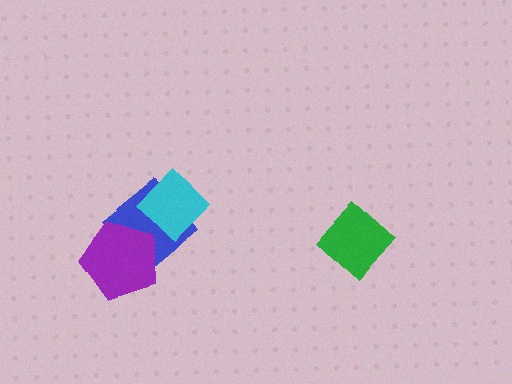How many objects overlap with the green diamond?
0 objects overlap with the green diamond.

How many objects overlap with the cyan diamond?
1 object overlaps with the cyan diamond.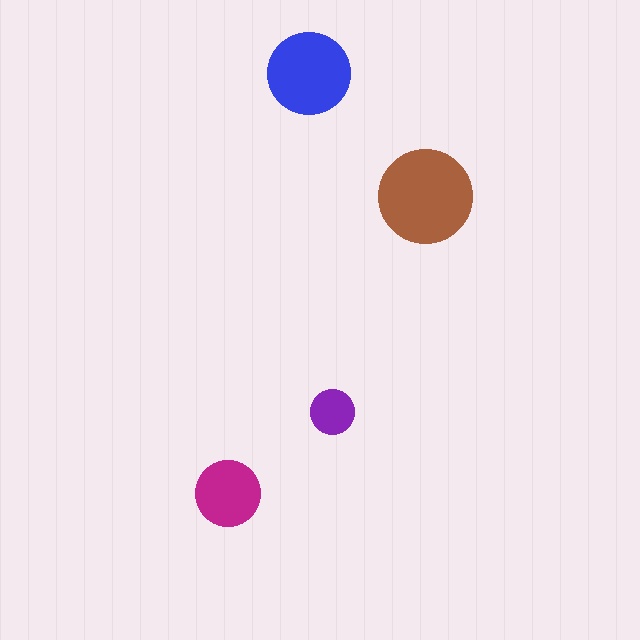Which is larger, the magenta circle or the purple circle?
The magenta one.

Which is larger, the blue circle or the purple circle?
The blue one.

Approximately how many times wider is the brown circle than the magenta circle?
About 1.5 times wider.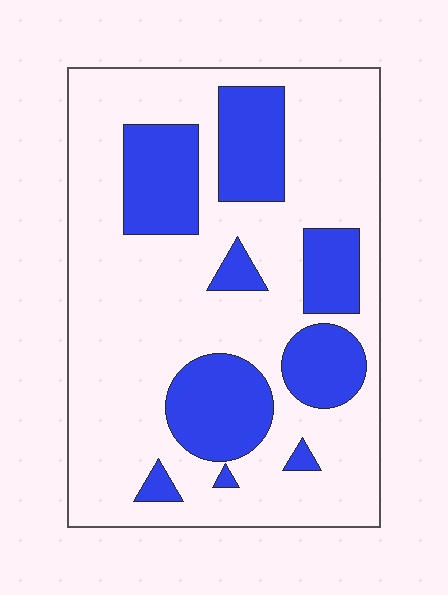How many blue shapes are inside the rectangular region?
9.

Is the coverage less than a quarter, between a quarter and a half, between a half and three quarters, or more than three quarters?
Between a quarter and a half.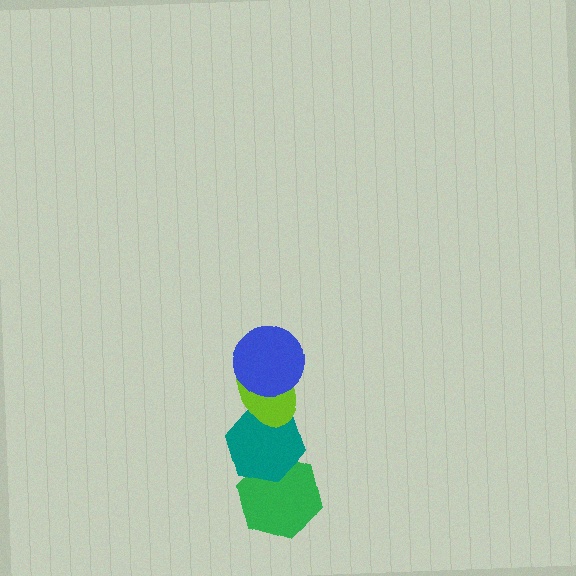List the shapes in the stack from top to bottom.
From top to bottom: the blue circle, the lime ellipse, the teal hexagon, the green hexagon.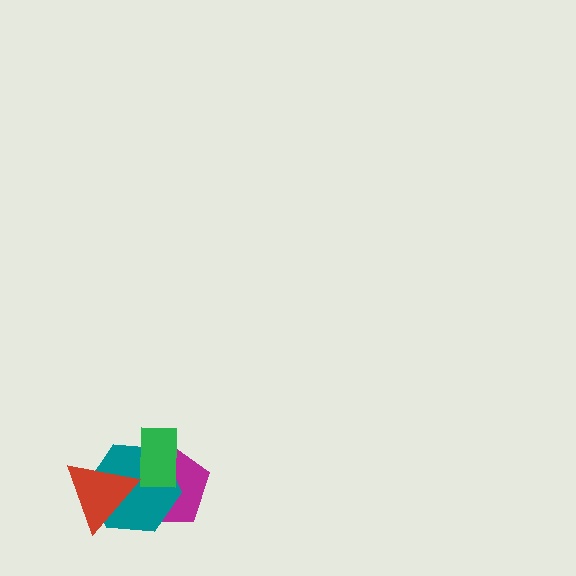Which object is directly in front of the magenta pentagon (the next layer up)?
The teal hexagon is directly in front of the magenta pentagon.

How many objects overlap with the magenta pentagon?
3 objects overlap with the magenta pentagon.